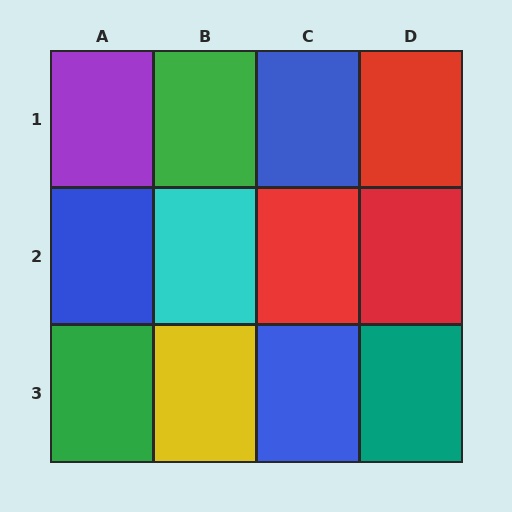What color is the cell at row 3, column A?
Green.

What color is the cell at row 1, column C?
Blue.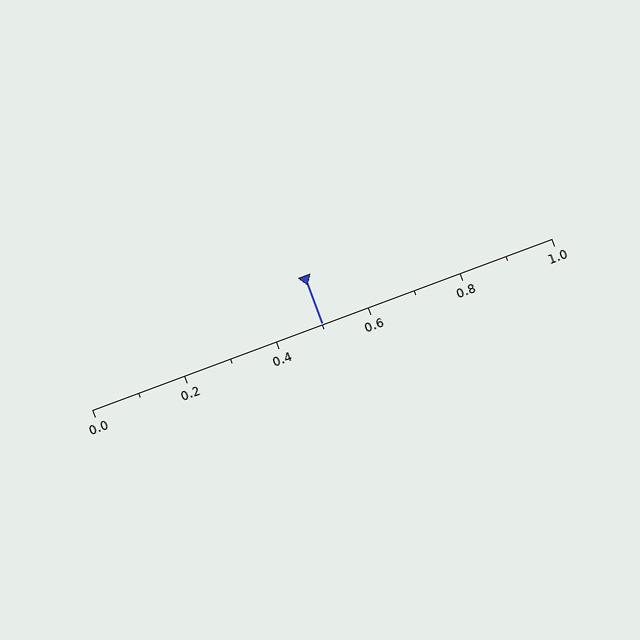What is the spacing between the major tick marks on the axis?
The major ticks are spaced 0.2 apart.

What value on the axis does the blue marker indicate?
The marker indicates approximately 0.5.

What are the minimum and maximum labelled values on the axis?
The axis runs from 0.0 to 1.0.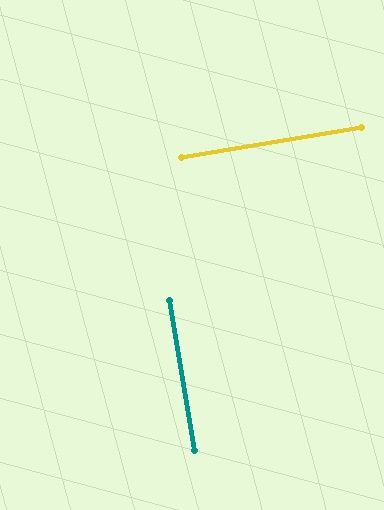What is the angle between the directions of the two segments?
Approximately 90 degrees.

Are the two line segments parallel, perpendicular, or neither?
Perpendicular — they meet at approximately 90°.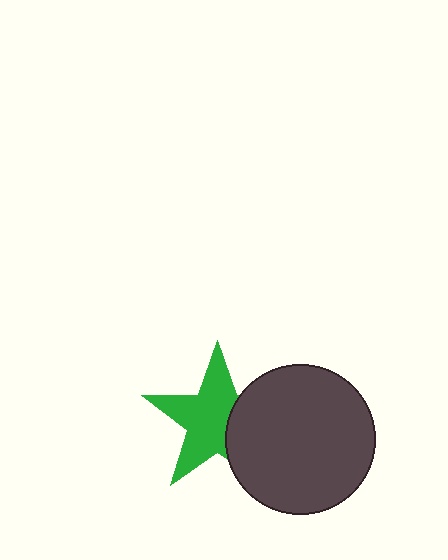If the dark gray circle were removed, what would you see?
You would see the complete green star.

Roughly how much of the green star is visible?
Most of it is visible (roughly 66%).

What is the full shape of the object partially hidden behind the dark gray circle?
The partially hidden object is a green star.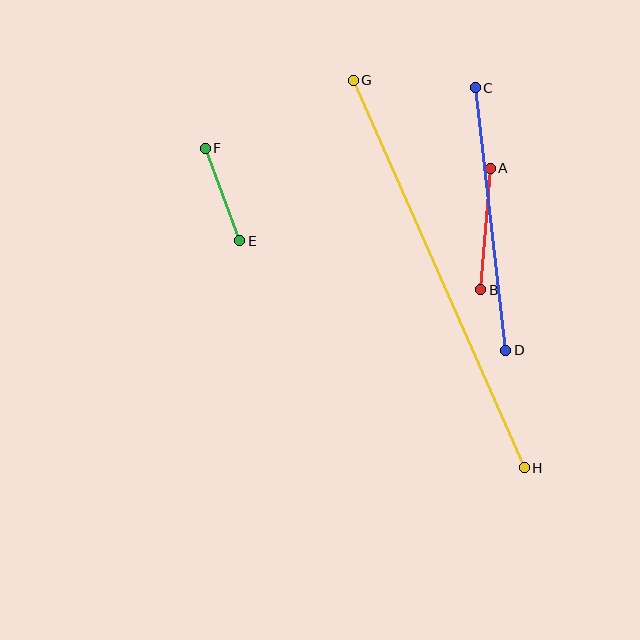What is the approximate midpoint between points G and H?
The midpoint is at approximately (439, 274) pixels.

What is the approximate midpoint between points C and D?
The midpoint is at approximately (491, 219) pixels.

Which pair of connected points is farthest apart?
Points G and H are farthest apart.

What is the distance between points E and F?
The distance is approximately 99 pixels.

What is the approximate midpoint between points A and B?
The midpoint is at approximately (485, 229) pixels.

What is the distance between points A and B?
The distance is approximately 122 pixels.